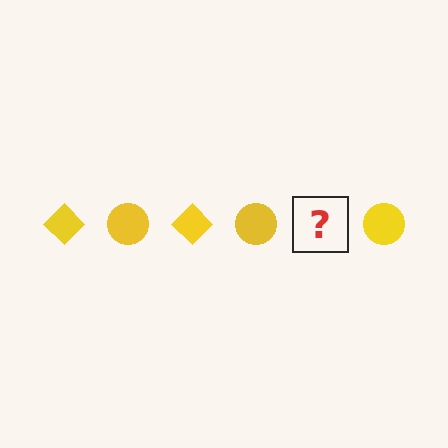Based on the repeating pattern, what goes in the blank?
The blank should be a yellow diamond.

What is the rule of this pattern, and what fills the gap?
The rule is that the pattern cycles through diamond, circle shapes in yellow. The gap should be filled with a yellow diamond.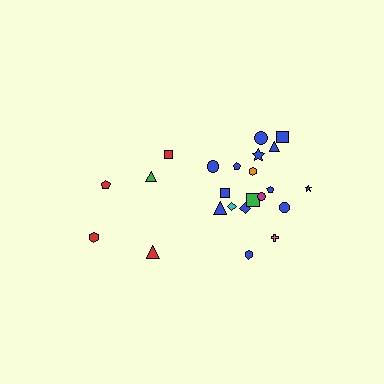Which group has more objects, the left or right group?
The right group.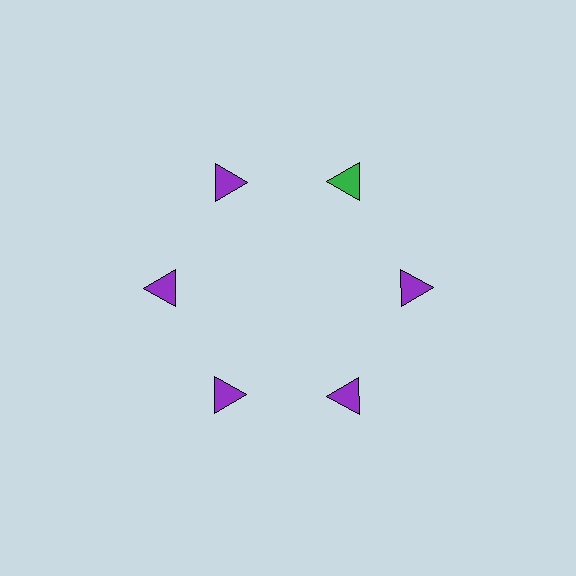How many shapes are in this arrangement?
There are 6 shapes arranged in a ring pattern.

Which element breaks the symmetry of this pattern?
The green triangle at roughly the 1 o'clock position breaks the symmetry. All other shapes are purple triangles.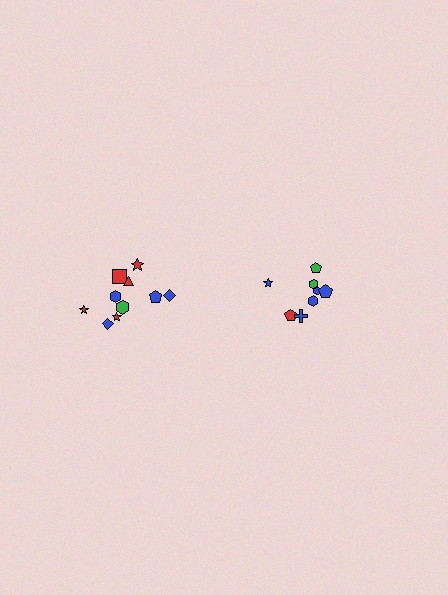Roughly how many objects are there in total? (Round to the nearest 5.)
Roughly 20 objects in total.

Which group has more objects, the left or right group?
The left group.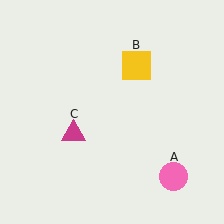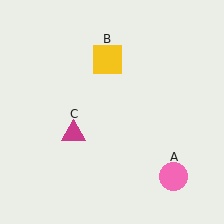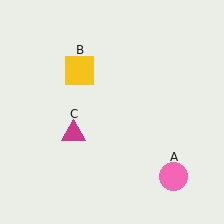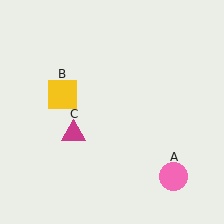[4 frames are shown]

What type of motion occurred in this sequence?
The yellow square (object B) rotated counterclockwise around the center of the scene.